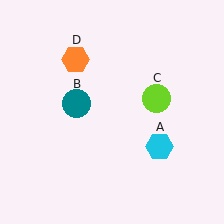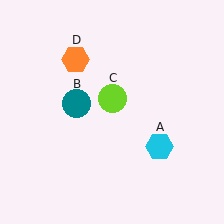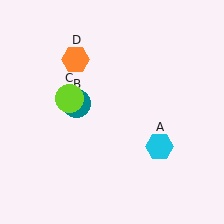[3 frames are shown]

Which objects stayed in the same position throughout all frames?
Cyan hexagon (object A) and teal circle (object B) and orange hexagon (object D) remained stationary.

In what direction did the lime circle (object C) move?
The lime circle (object C) moved left.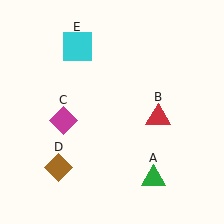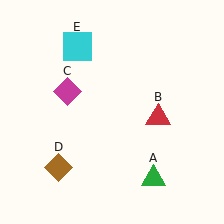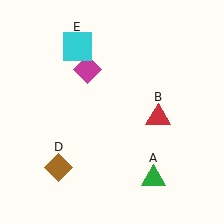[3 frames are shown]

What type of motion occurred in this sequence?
The magenta diamond (object C) rotated clockwise around the center of the scene.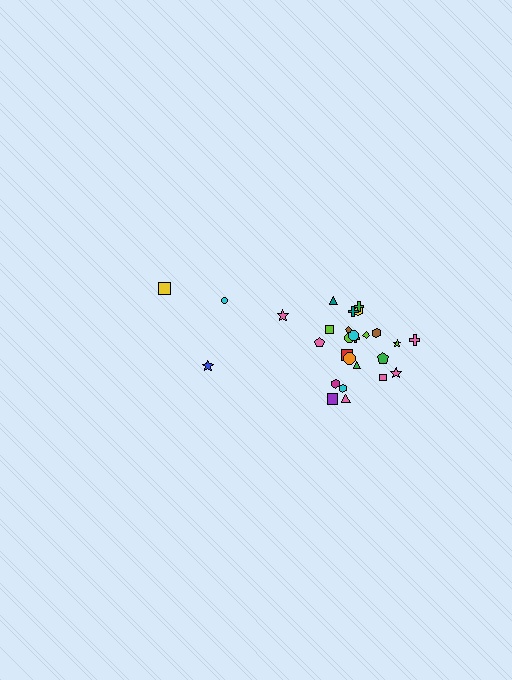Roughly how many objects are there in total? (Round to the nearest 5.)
Roughly 30 objects in total.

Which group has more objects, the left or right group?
The right group.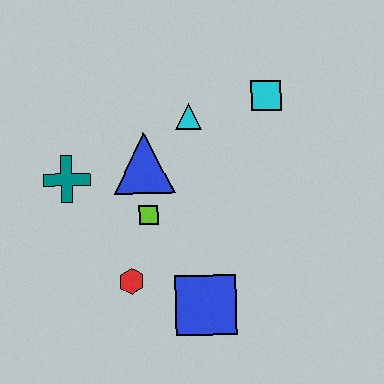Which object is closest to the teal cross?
The blue triangle is closest to the teal cross.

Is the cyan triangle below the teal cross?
No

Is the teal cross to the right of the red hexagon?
No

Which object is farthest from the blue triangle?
The blue square is farthest from the blue triangle.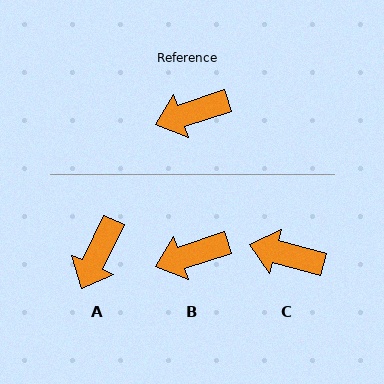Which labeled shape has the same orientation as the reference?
B.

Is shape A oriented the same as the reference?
No, it is off by about 46 degrees.